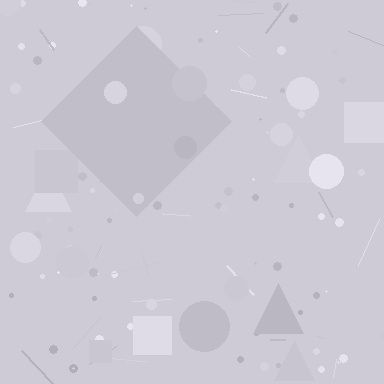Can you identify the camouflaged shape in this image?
The camouflaged shape is a diamond.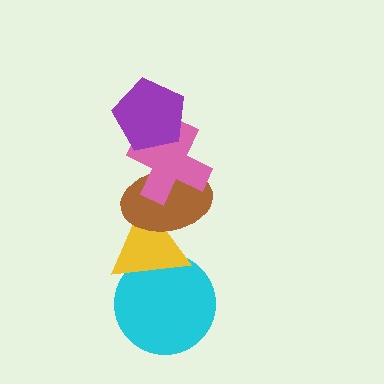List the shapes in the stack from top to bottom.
From top to bottom: the purple pentagon, the pink cross, the brown ellipse, the yellow triangle, the cyan circle.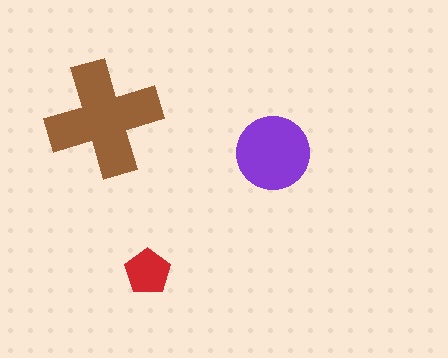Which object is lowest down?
The red pentagon is bottommost.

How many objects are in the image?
There are 3 objects in the image.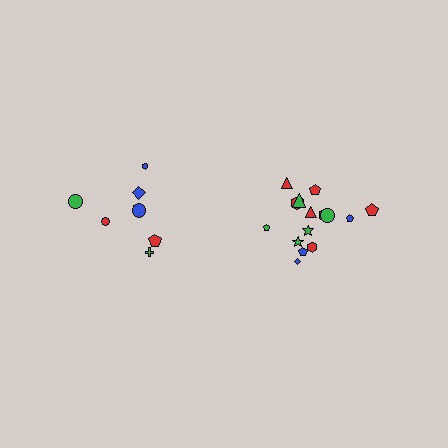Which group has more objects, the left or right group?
The right group.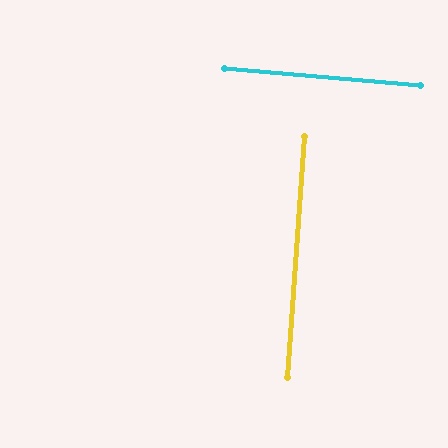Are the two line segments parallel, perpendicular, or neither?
Perpendicular — they meet at approximately 89°.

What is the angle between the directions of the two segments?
Approximately 89 degrees.